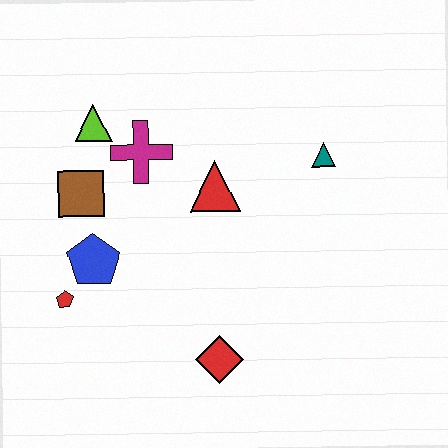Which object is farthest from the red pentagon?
The teal triangle is farthest from the red pentagon.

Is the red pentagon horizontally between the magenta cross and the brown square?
No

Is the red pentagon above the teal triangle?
No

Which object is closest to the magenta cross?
The lime triangle is closest to the magenta cross.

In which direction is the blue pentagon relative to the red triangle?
The blue pentagon is to the left of the red triangle.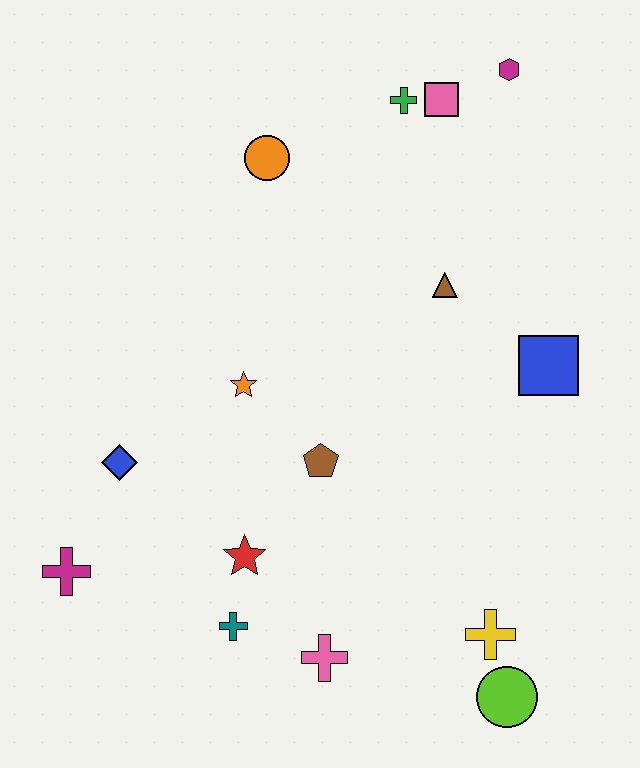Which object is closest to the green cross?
The pink square is closest to the green cross.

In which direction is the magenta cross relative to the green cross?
The magenta cross is below the green cross.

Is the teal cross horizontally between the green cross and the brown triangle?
No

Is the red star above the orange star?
No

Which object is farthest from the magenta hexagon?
The magenta cross is farthest from the magenta hexagon.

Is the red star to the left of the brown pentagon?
Yes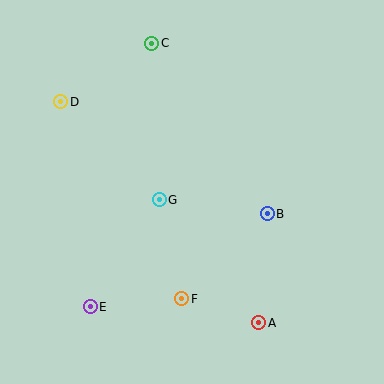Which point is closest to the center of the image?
Point G at (159, 200) is closest to the center.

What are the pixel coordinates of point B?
Point B is at (267, 214).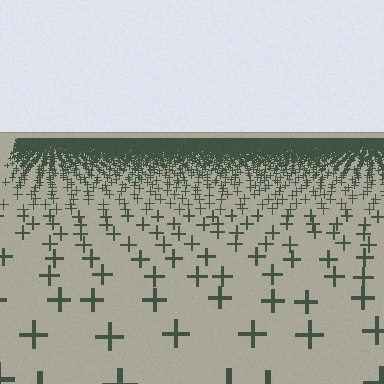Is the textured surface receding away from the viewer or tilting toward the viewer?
The surface is receding away from the viewer. Texture elements get smaller and denser toward the top.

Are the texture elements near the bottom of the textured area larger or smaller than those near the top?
Larger. Near the bottom, elements are closer to the viewer and appear at a bigger on-screen size.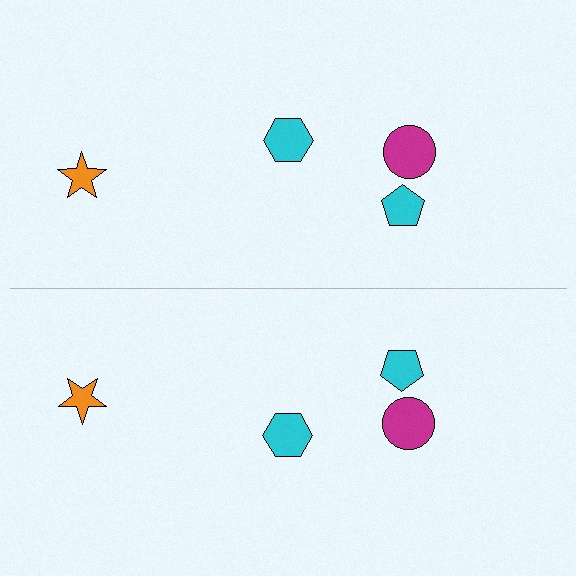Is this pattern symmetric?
Yes, this pattern has bilateral (reflection) symmetry.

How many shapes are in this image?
There are 8 shapes in this image.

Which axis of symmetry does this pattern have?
The pattern has a horizontal axis of symmetry running through the center of the image.